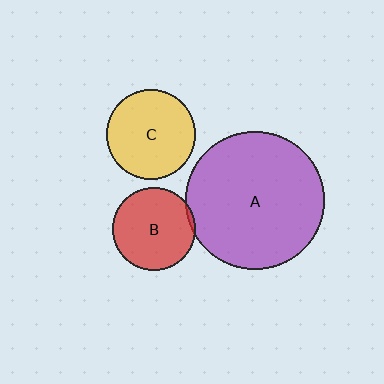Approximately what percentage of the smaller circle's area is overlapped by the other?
Approximately 5%.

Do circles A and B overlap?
Yes.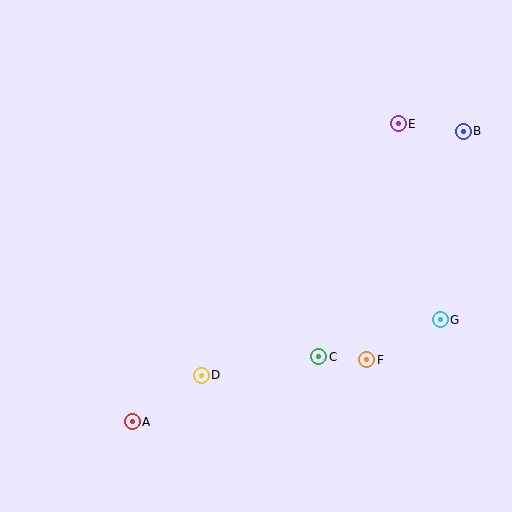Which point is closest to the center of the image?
Point C at (319, 357) is closest to the center.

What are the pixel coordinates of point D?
Point D is at (201, 375).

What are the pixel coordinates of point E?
Point E is at (398, 124).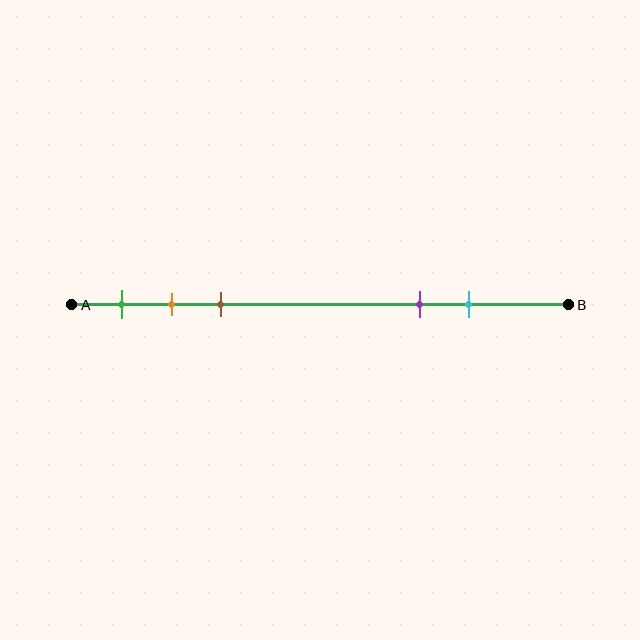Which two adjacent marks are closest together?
The orange and brown marks are the closest adjacent pair.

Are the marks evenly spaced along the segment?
No, the marks are not evenly spaced.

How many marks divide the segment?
There are 5 marks dividing the segment.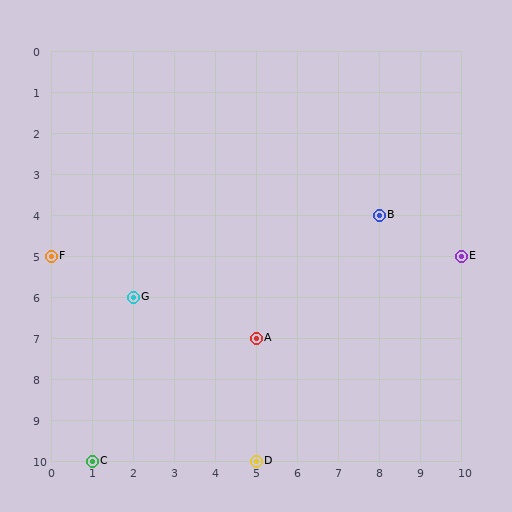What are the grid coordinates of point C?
Point C is at grid coordinates (1, 10).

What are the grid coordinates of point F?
Point F is at grid coordinates (0, 5).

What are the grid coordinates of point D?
Point D is at grid coordinates (5, 10).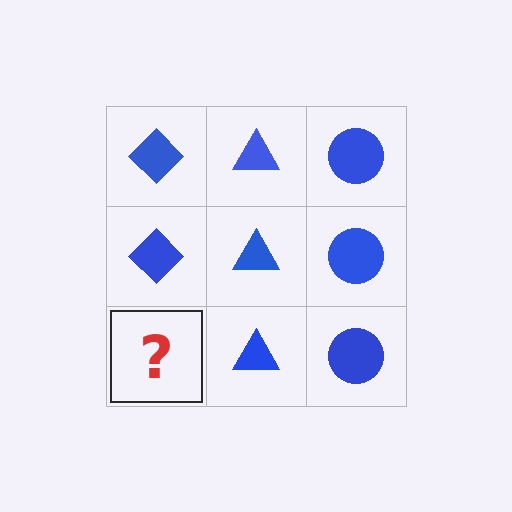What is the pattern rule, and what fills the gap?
The rule is that each column has a consistent shape. The gap should be filled with a blue diamond.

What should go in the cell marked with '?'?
The missing cell should contain a blue diamond.